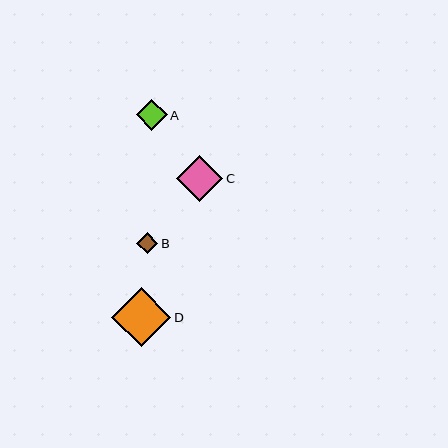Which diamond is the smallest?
Diamond B is the smallest with a size of approximately 21 pixels.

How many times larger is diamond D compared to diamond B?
Diamond D is approximately 2.8 times the size of diamond B.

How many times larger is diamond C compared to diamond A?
Diamond C is approximately 1.5 times the size of diamond A.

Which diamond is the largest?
Diamond D is the largest with a size of approximately 59 pixels.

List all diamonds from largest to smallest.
From largest to smallest: D, C, A, B.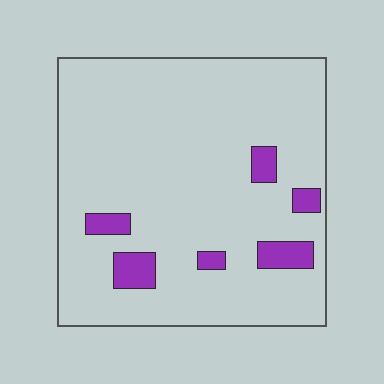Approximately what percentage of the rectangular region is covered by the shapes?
Approximately 10%.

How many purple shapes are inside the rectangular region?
6.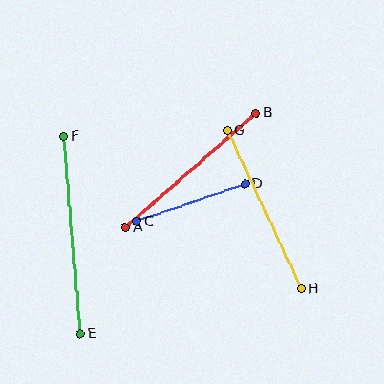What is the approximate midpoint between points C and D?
The midpoint is at approximately (191, 203) pixels.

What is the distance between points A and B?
The distance is approximately 174 pixels.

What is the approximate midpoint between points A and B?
The midpoint is at approximately (191, 170) pixels.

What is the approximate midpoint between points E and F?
The midpoint is at approximately (72, 235) pixels.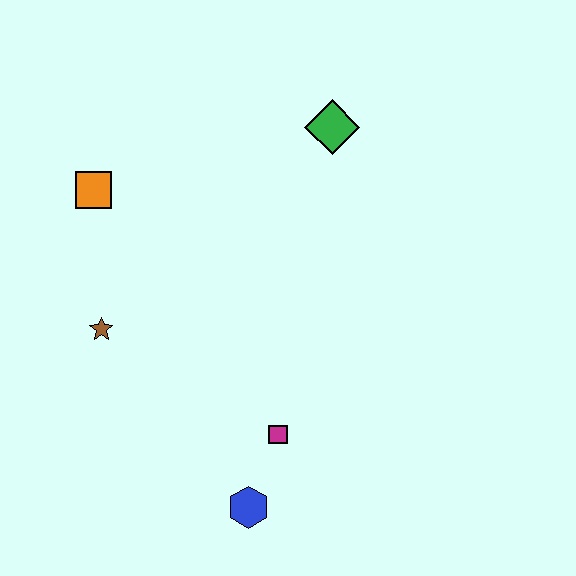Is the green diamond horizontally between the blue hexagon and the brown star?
No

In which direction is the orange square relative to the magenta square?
The orange square is above the magenta square.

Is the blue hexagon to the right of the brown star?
Yes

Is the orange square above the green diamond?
No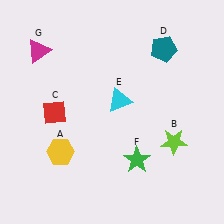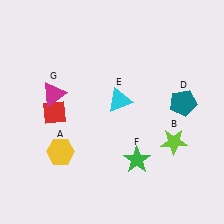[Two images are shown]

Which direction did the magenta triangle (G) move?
The magenta triangle (G) moved down.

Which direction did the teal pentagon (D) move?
The teal pentagon (D) moved down.